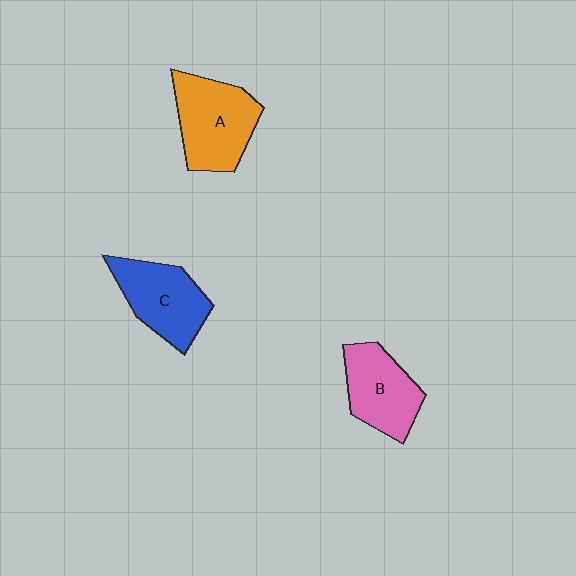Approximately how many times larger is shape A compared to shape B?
Approximately 1.2 times.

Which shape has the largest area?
Shape A (orange).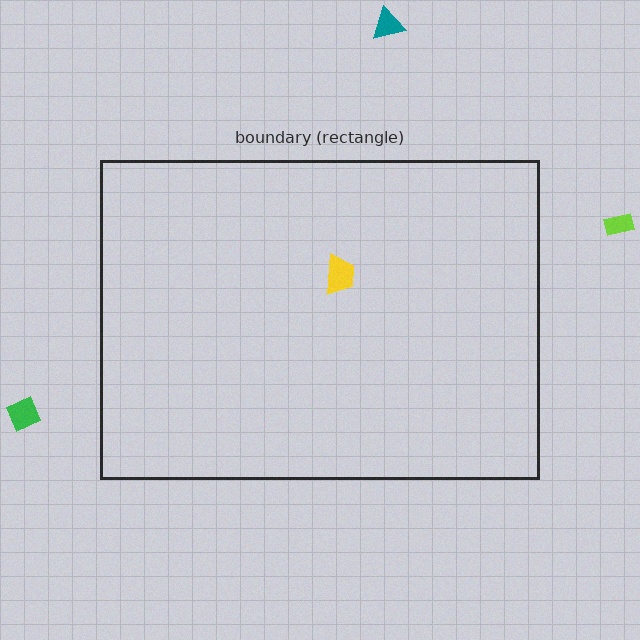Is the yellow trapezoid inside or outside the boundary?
Inside.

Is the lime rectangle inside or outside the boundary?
Outside.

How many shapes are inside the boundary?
1 inside, 3 outside.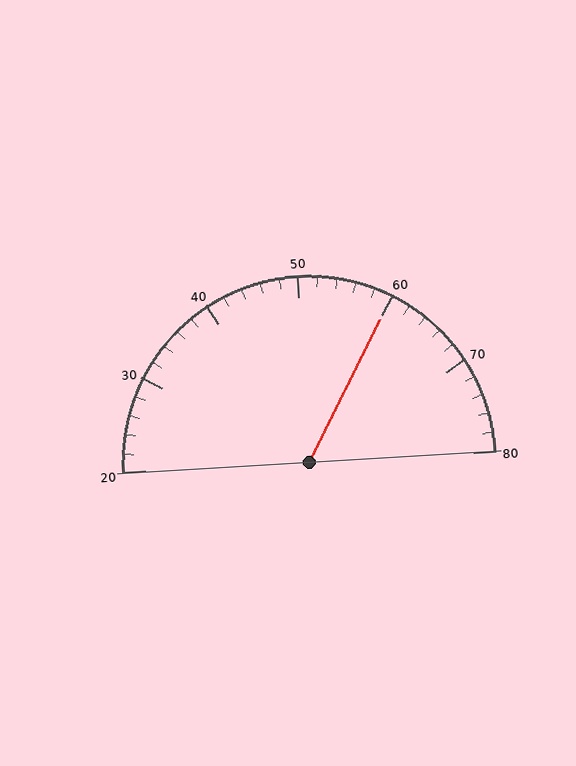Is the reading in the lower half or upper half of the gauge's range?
The reading is in the upper half of the range (20 to 80).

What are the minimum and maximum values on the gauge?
The gauge ranges from 20 to 80.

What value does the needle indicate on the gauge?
The needle indicates approximately 60.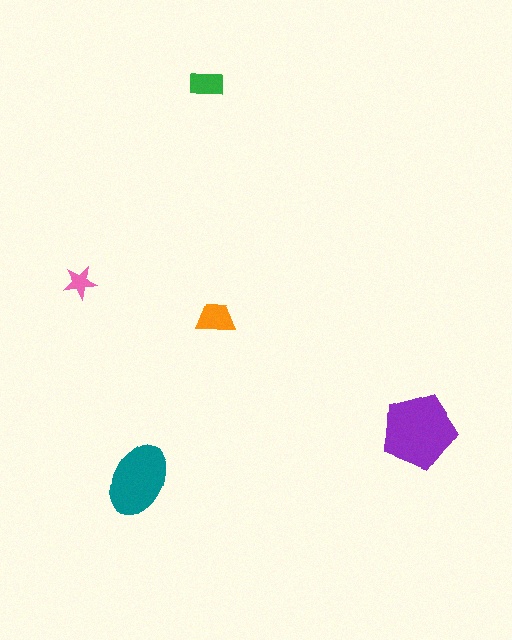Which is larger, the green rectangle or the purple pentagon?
The purple pentagon.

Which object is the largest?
The purple pentagon.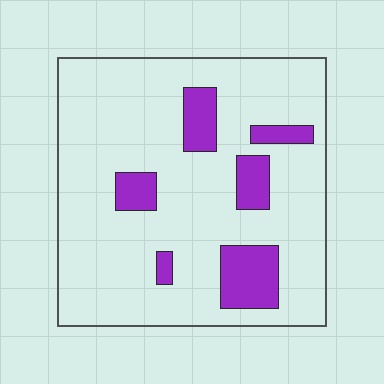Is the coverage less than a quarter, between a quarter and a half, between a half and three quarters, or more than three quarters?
Less than a quarter.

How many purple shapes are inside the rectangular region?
6.